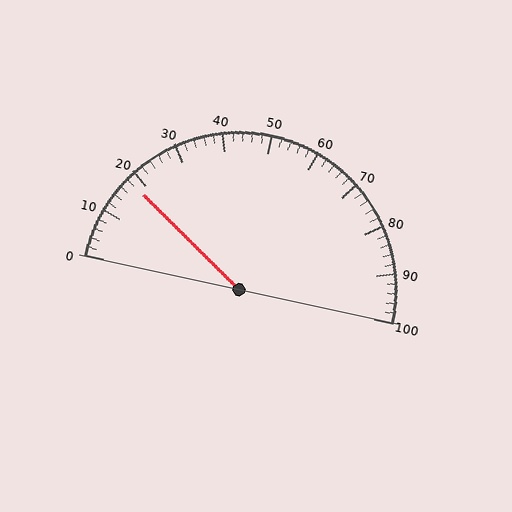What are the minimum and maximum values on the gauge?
The gauge ranges from 0 to 100.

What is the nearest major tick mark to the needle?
The nearest major tick mark is 20.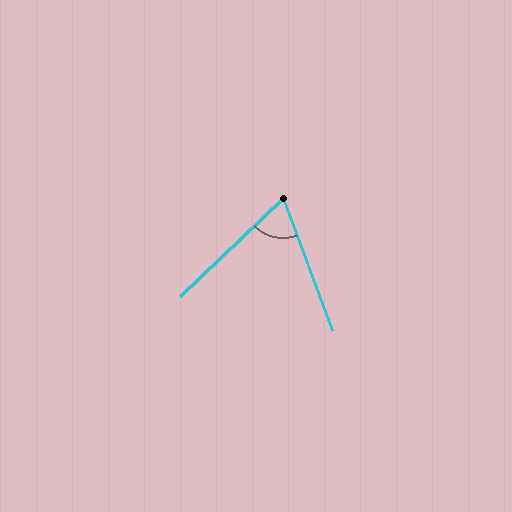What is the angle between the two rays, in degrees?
Approximately 67 degrees.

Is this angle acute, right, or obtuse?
It is acute.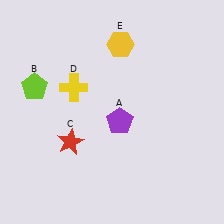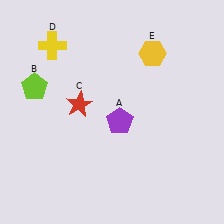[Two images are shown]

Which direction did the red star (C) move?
The red star (C) moved up.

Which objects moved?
The objects that moved are: the red star (C), the yellow cross (D), the yellow hexagon (E).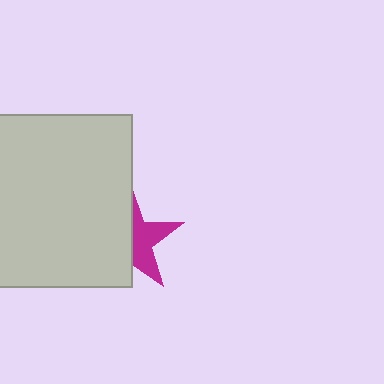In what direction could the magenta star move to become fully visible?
The magenta star could move right. That would shift it out from behind the light gray square entirely.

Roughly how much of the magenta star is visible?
A small part of it is visible (roughly 43%).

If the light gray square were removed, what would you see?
You would see the complete magenta star.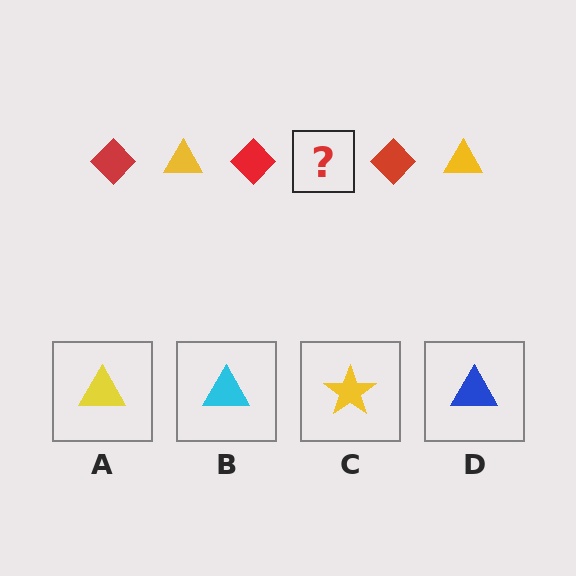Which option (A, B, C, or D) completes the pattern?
A.